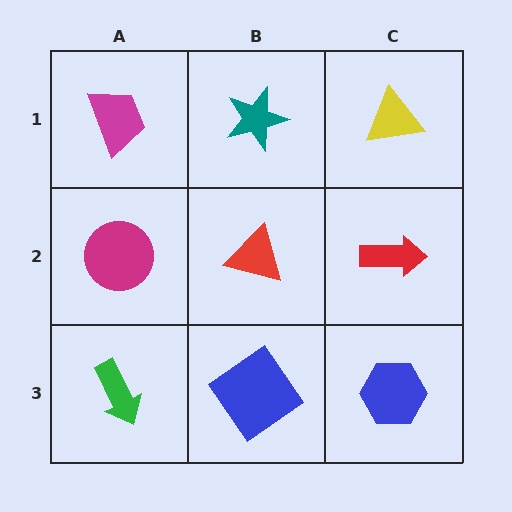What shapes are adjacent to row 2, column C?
A yellow triangle (row 1, column C), a blue hexagon (row 3, column C), a red triangle (row 2, column B).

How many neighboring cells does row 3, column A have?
2.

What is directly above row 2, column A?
A magenta trapezoid.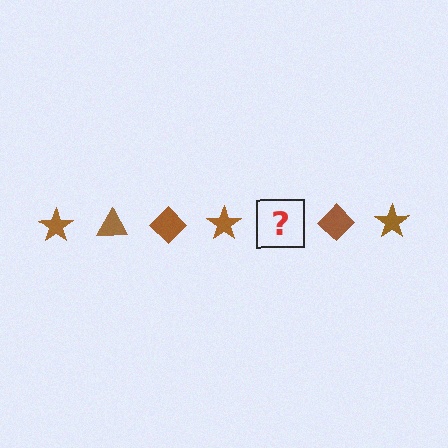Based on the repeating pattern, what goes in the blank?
The blank should be a brown triangle.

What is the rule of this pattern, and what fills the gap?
The rule is that the pattern cycles through star, triangle, diamond shapes in brown. The gap should be filled with a brown triangle.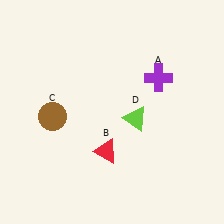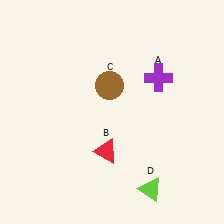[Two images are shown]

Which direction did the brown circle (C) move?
The brown circle (C) moved right.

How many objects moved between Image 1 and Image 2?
2 objects moved between the two images.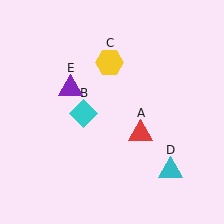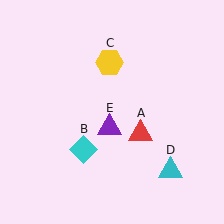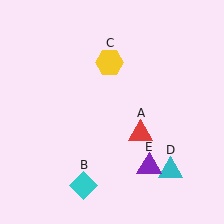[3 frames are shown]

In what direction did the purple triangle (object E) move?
The purple triangle (object E) moved down and to the right.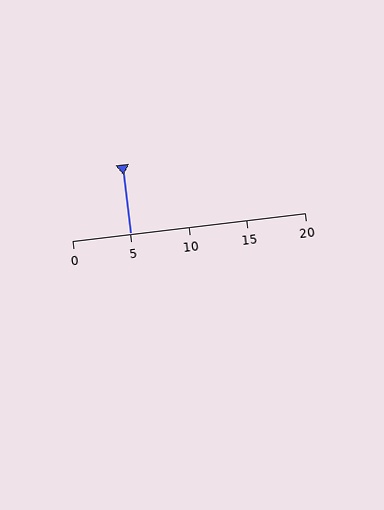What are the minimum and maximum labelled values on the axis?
The axis runs from 0 to 20.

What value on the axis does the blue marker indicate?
The marker indicates approximately 5.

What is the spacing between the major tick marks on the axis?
The major ticks are spaced 5 apart.